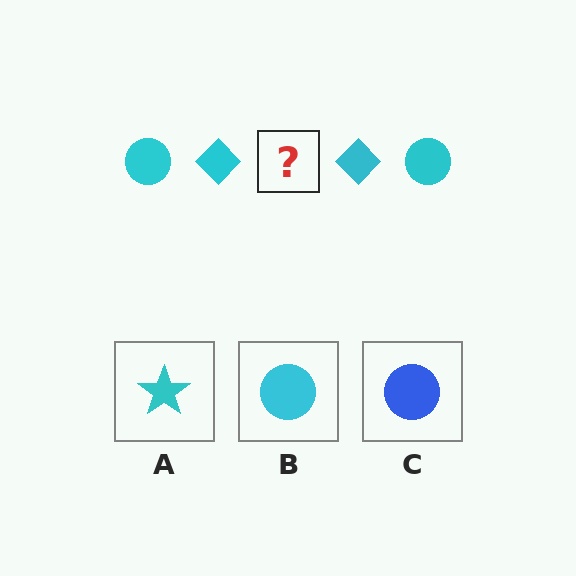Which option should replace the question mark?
Option B.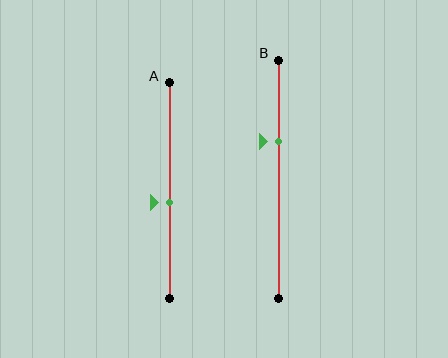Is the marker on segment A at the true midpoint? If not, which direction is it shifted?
No, the marker on segment A is shifted downward by about 6% of the segment length.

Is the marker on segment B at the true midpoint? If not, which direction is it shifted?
No, the marker on segment B is shifted upward by about 16% of the segment length.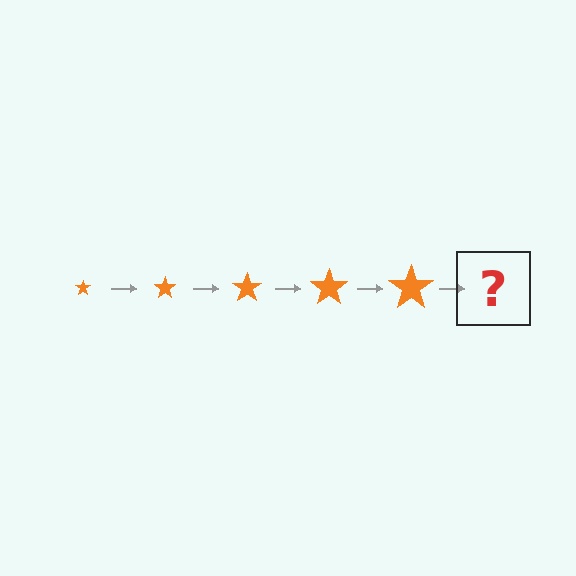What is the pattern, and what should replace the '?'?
The pattern is that the star gets progressively larger each step. The '?' should be an orange star, larger than the previous one.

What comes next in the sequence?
The next element should be an orange star, larger than the previous one.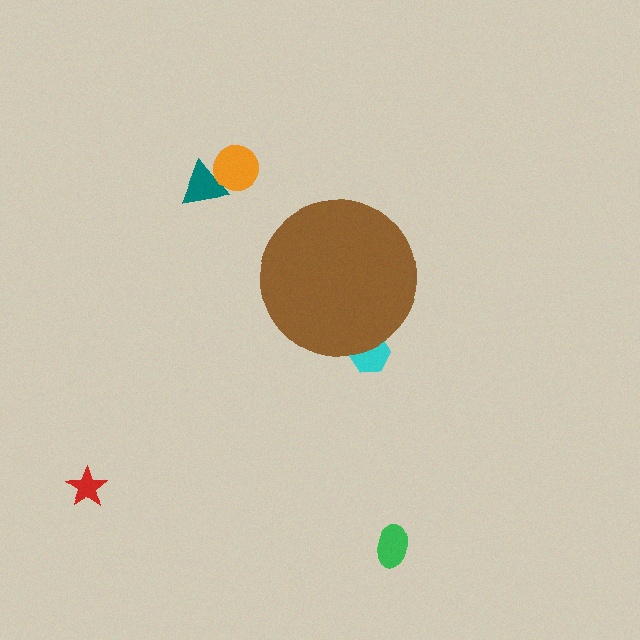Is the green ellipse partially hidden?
No, the green ellipse is fully visible.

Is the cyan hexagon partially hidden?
Yes, the cyan hexagon is partially hidden behind the brown circle.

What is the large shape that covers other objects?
A brown circle.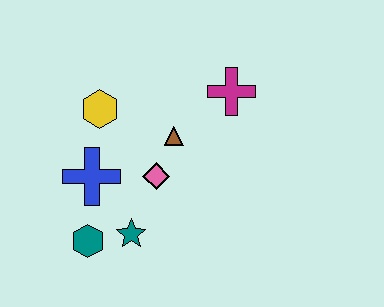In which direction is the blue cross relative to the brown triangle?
The blue cross is to the left of the brown triangle.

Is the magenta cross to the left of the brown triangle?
No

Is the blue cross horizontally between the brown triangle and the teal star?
No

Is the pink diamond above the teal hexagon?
Yes